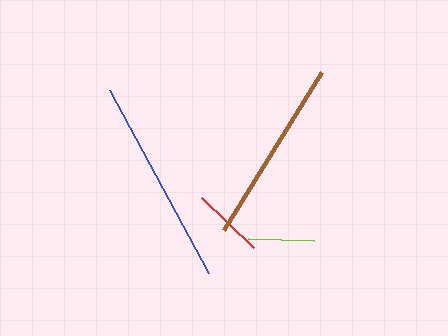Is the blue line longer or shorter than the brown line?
The blue line is longer than the brown line.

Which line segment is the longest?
The blue line is the longest at approximately 208 pixels.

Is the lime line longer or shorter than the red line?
The red line is longer than the lime line.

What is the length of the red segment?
The red segment is approximately 72 pixels long.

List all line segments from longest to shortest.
From longest to shortest: blue, brown, red, lime.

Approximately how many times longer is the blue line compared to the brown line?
The blue line is approximately 1.1 times the length of the brown line.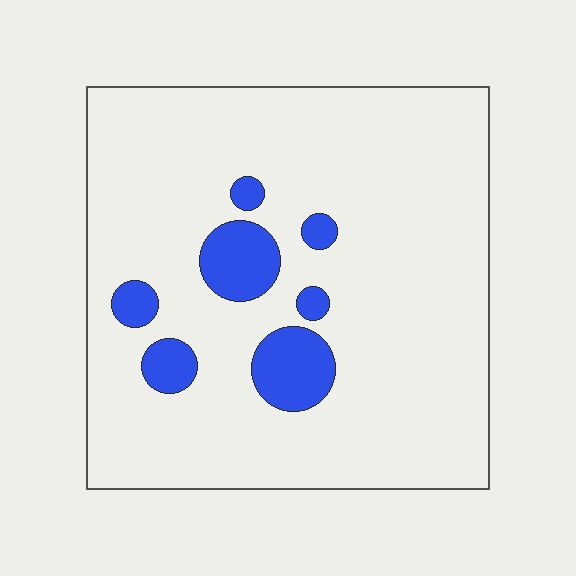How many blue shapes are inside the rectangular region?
7.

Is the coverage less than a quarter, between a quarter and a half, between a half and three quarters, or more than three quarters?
Less than a quarter.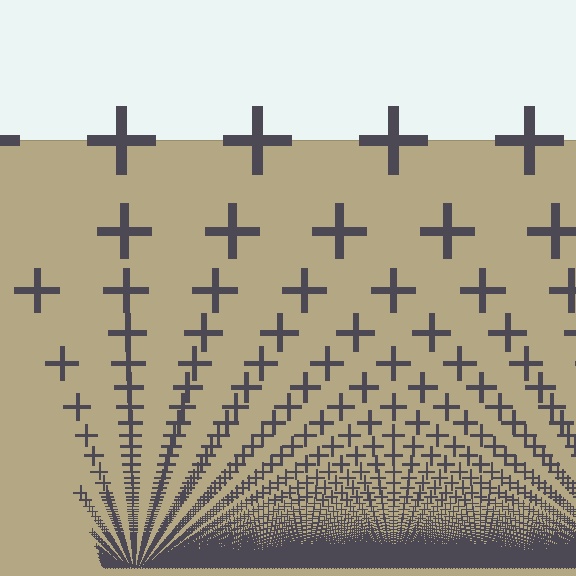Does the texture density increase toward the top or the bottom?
Density increases toward the bottom.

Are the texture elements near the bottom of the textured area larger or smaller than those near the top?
Smaller. The gradient is inverted — elements near the bottom are smaller and denser.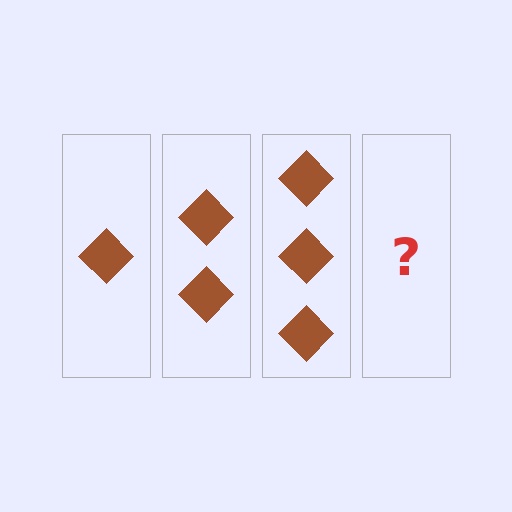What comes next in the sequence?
The next element should be 4 diamonds.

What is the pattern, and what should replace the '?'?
The pattern is that each step adds one more diamond. The '?' should be 4 diamonds.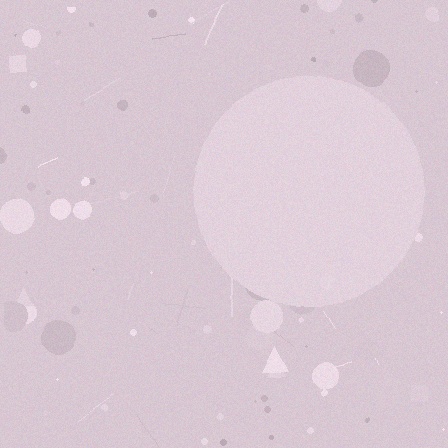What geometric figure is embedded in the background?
A circle is embedded in the background.